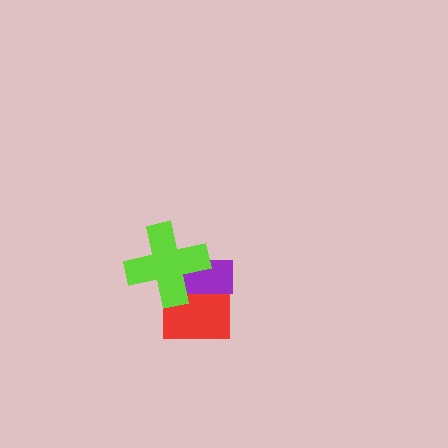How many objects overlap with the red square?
2 objects overlap with the red square.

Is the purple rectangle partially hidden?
Yes, it is partially covered by another shape.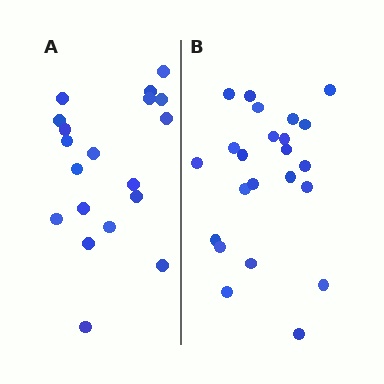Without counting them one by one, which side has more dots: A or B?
Region B (the right region) has more dots.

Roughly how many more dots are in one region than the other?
Region B has about 4 more dots than region A.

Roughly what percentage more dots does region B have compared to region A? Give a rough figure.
About 20% more.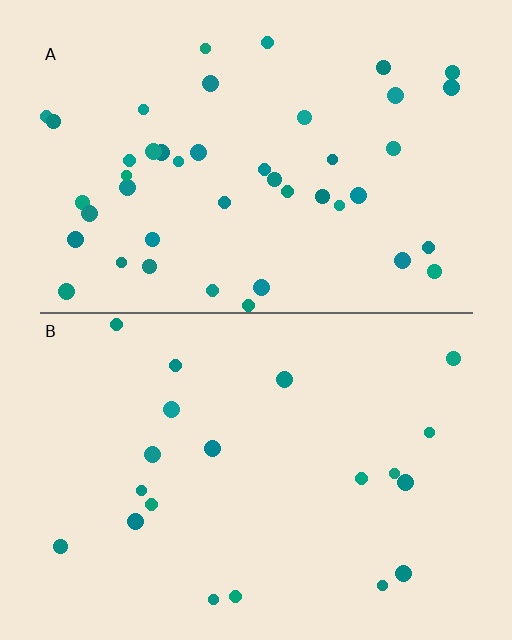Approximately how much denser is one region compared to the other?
Approximately 2.2× — region A over region B.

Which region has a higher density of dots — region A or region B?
A (the top).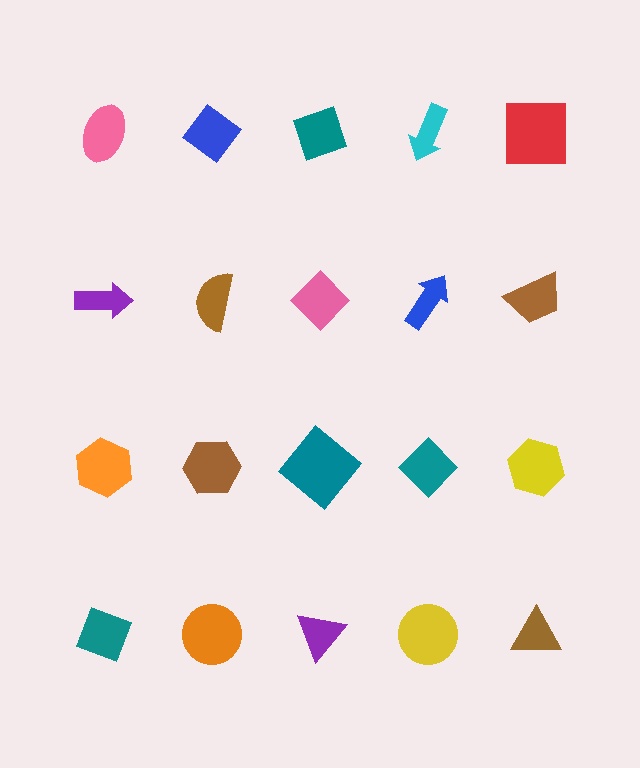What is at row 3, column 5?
A yellow hexagon.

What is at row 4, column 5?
A brown triangle.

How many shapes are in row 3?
5 shapes.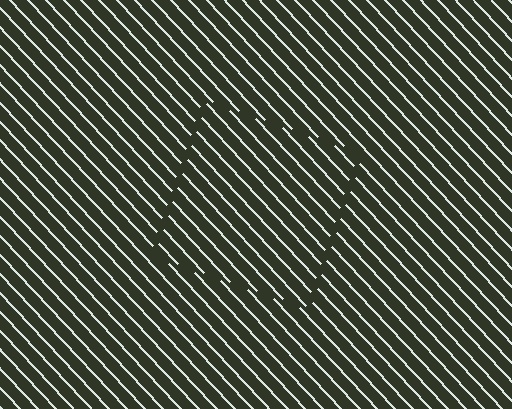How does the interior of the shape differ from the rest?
The interior of the shape contains the same grating, shifted by half a period — the contour is defined by the phase discontinuity where line-ends from the inner and outer gratings abut.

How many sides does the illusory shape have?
4 sides — the line-ends trace a square.